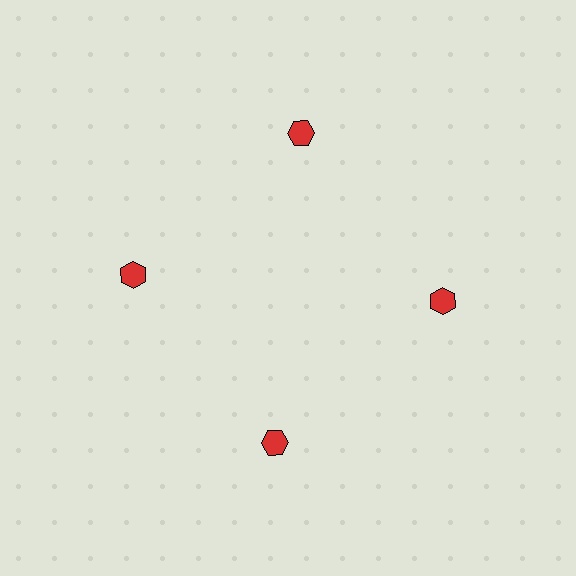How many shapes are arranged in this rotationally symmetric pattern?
There are 4 shapes, arranged in 4 groups of 1.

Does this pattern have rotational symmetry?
Yes, this pattern has 4-fold rotational symmetry. It looks the same after rotating 90 degrees around the center.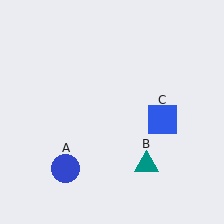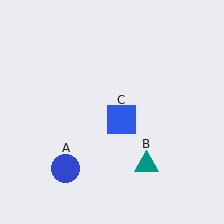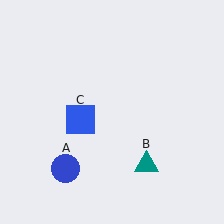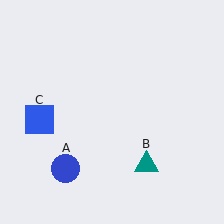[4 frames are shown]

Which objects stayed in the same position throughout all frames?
Blue circle (object A) and teal triangle (object B) remained stationary.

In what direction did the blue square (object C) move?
The blue square (object C) moved left.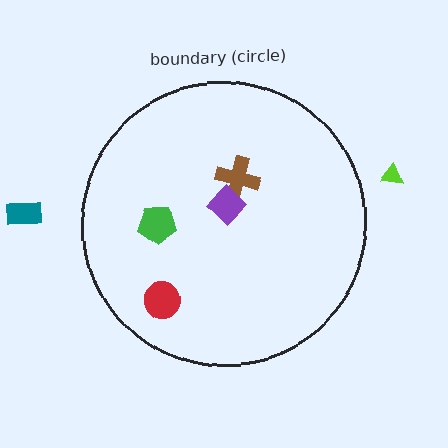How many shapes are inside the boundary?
4 inside, 2 outside.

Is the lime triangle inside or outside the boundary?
Outside.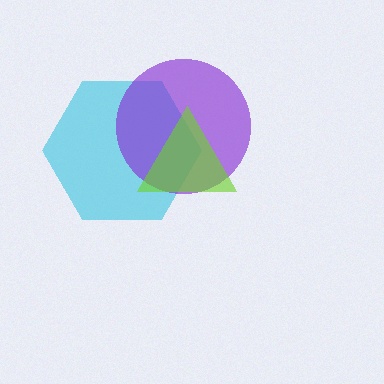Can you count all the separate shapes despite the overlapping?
Yes, there are 3 separate shapes.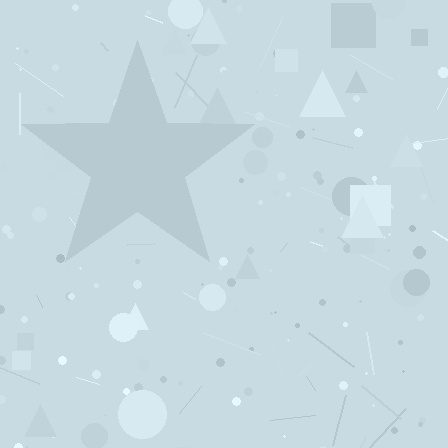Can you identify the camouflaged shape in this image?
The camouflaged shape is a star.